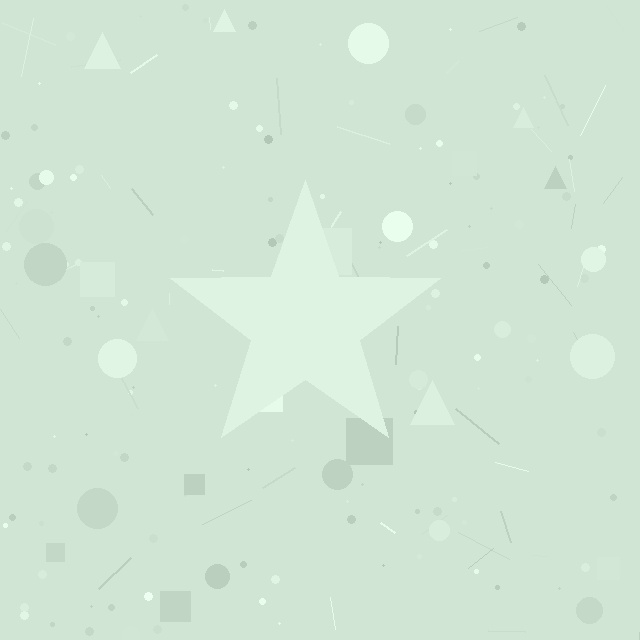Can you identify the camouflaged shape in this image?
The camouflaged shape is a star.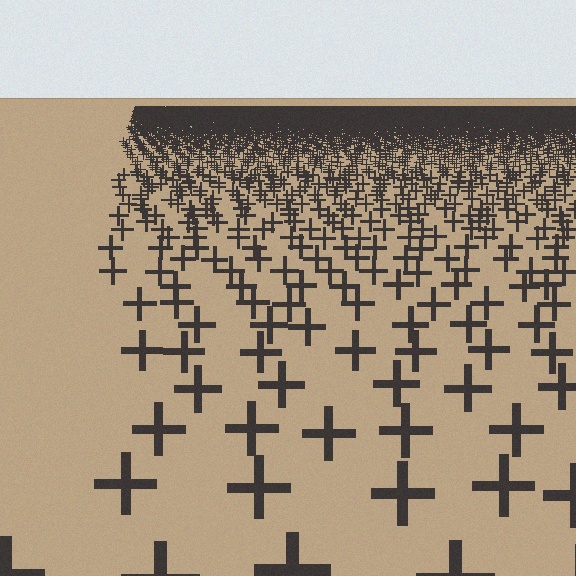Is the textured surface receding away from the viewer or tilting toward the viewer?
The surface is receding away from the viewer. Texture elements get smaller and denser toward the top.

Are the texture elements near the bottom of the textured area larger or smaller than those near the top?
Larger. Near the bottom, elements are closer to the viewer and appear at a bigger on-screen size.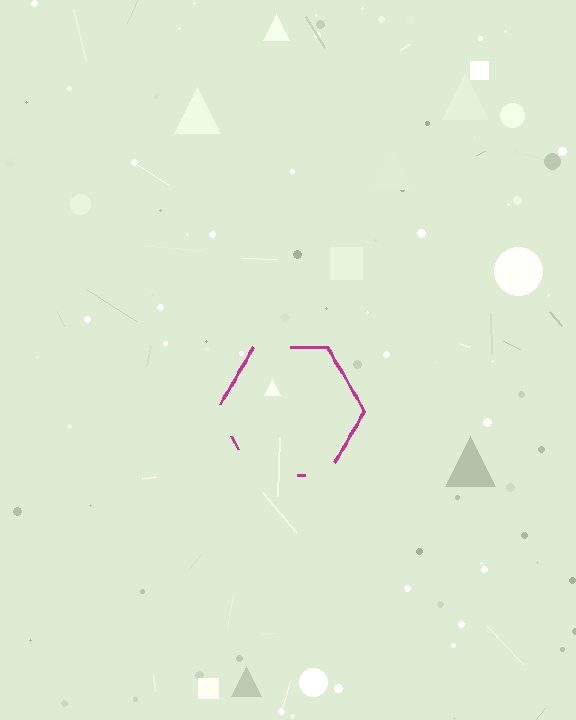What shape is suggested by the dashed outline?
The dashed outline suggests a hexagon.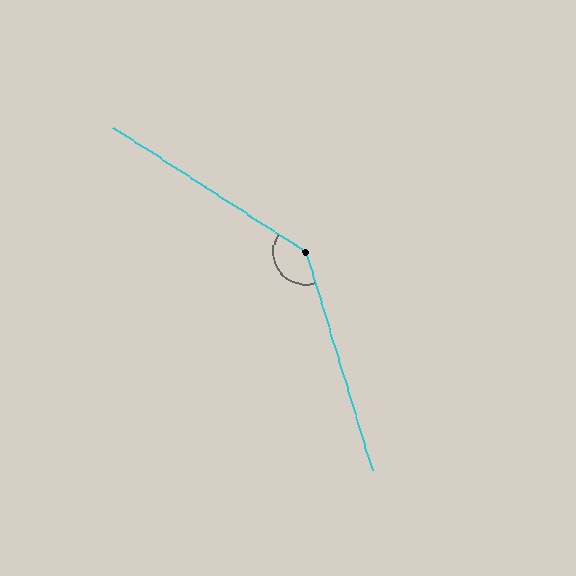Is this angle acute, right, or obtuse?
It is obtuse.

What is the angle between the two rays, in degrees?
Approximately 140 degrees.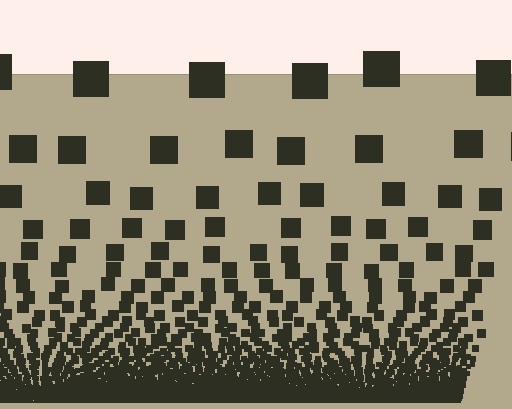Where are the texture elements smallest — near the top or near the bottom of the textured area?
Near the bottom.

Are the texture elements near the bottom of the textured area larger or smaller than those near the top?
Smaller. The gradient is inverted — elements near the bottom are smaller and denser.